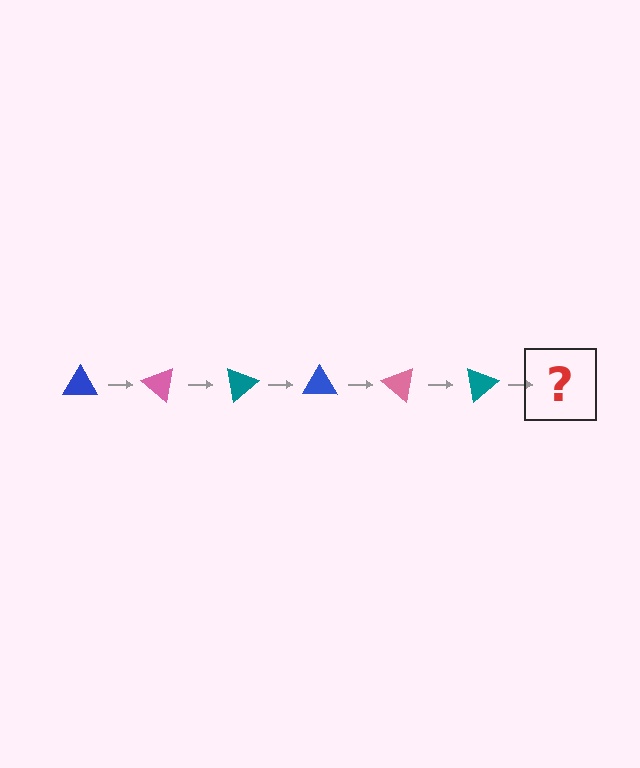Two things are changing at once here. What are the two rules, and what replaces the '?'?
The two rules are that it rotates 40 degrees each step and the color cycles through blue, pink, and teal. The '?' should be a blue triangle, rotated 240 degrees from the start.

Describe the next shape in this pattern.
It should be a blue triangle, rotated 240 degrees from the start.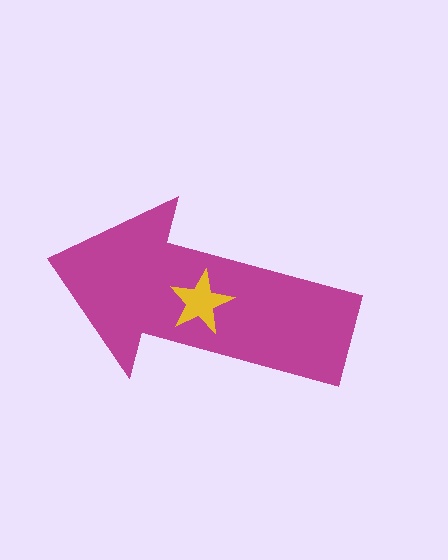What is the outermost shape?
The magenta arrow.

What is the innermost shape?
The yellow star.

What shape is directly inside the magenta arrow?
The yellow star.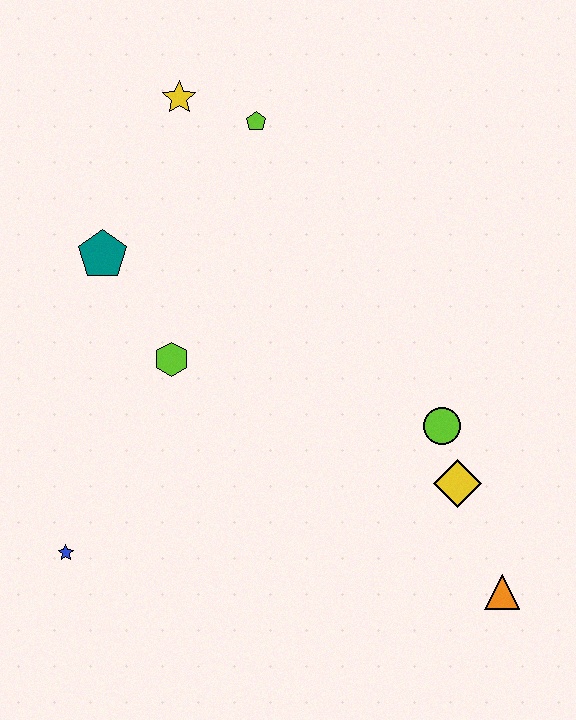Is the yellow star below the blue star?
No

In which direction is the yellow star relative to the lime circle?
The yellow star is above the lime circle.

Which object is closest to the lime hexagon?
The teal pentagon is closest to the lime hexagon.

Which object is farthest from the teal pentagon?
The orange triangle is farthest from the teal pentagon.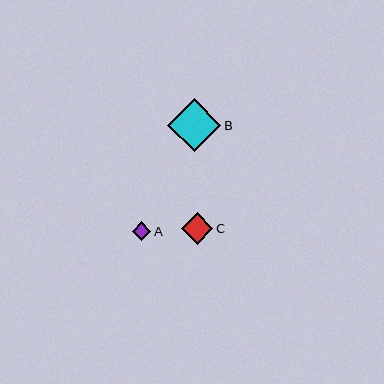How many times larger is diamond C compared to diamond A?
Diamond C is approximately 1.7 times the size of diamond A.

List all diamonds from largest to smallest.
From largest to smallest: B, C, A.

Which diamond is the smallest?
Diamond A is the smallest with a size of approximately 19 pixels.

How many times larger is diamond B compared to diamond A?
Diamond B is approximately 2.9 times the size of diamond A.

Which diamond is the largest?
Diamond B is the largest with a size of approximately 53 pixels.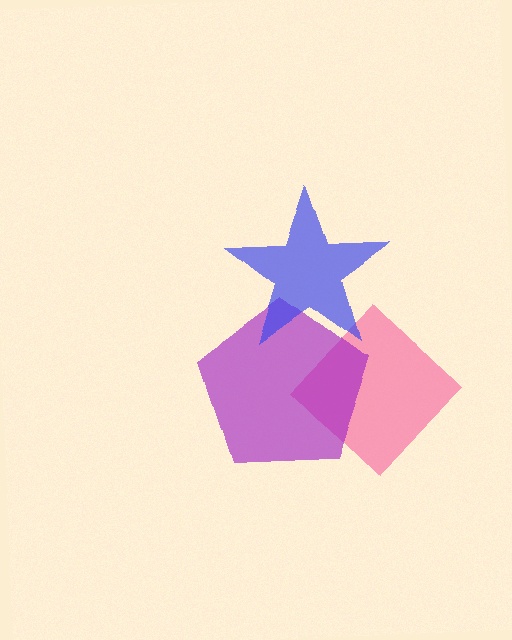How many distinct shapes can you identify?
There are 3 distinct shapes: a pink diamond, a purple pentagon, a blue star.